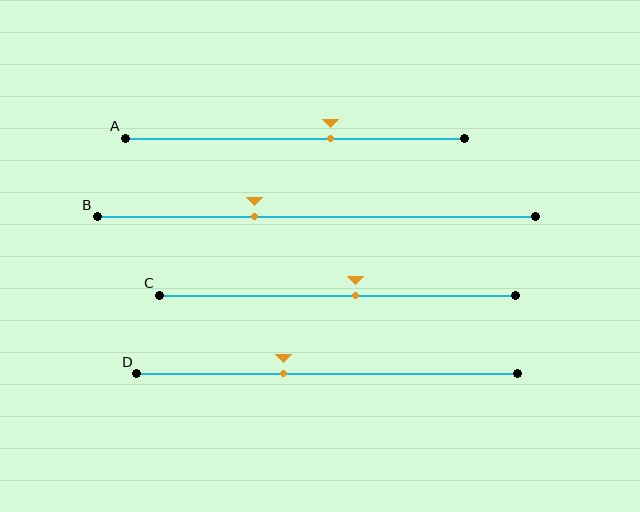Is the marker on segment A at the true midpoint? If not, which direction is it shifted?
No, the marker on segment A is shifted to the right by about 11% of the segment length.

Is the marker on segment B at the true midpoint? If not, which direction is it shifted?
No, the marker on segment B is shifted to the left by about 14% of the segment length.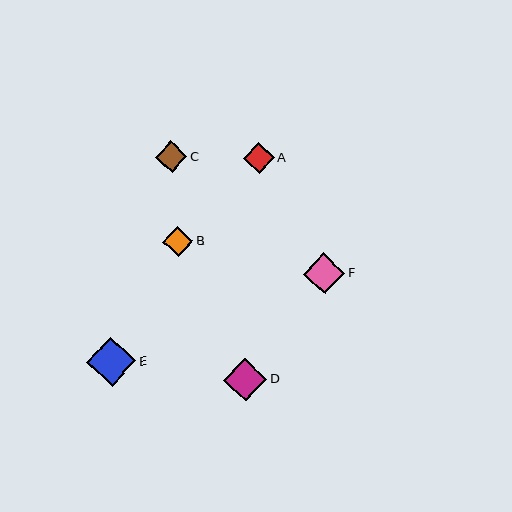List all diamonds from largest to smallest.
From largest to smallest: E, D, F, C, A, B.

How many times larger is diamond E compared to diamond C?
Diamond E is approximately 1.5 times the size of diamond C.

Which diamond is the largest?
Diamond E is the largest with a size of approximately 49 pixels.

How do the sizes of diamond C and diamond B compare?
Diamond C and diamond B are approximately the same size.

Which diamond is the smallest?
Diamond B is the smallest with a size of approximately 30 pixels.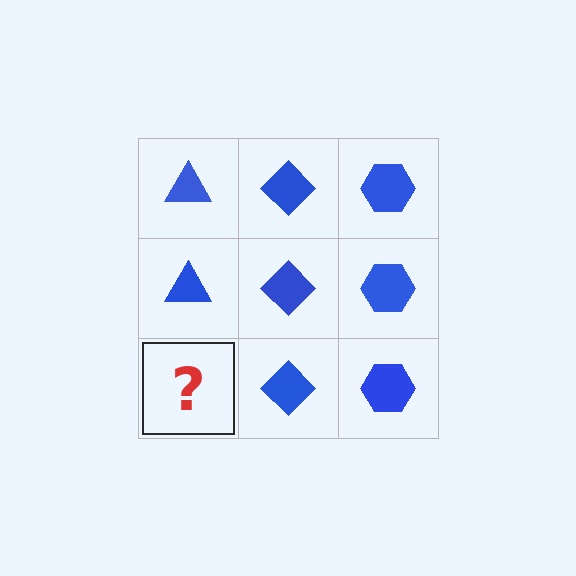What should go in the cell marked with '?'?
The missing cell should contain a blue triangle.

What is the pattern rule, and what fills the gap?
The rule is that each column has a consistent shape. The gap should be filled with a blue triangle.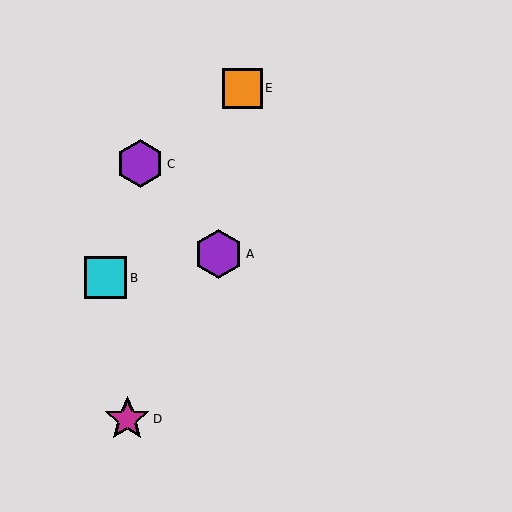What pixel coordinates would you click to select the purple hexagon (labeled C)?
Click at (140, 164) to select the purple hexagon C.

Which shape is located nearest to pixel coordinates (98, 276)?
The cyan square (labeled B) at (106, 278) is nearest to that location.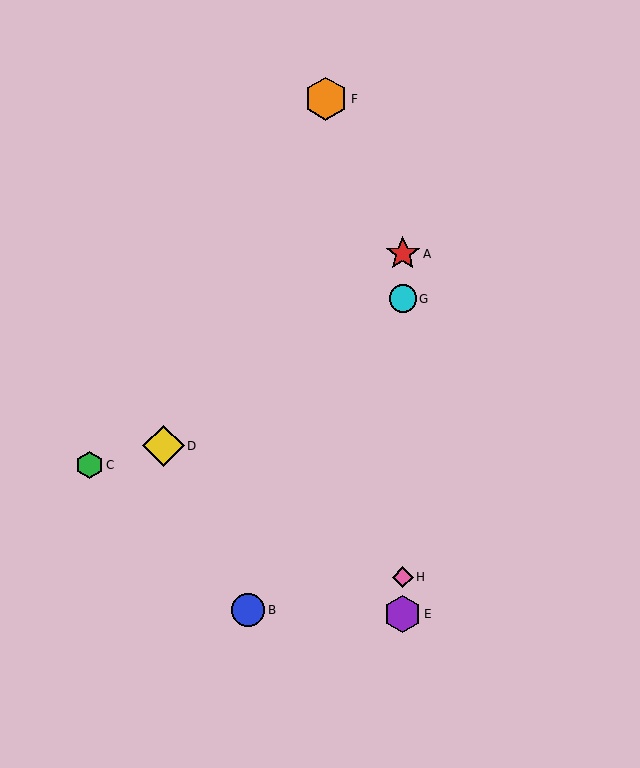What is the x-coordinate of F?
Object F is at x≈326.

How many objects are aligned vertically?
4 objects (A, E, G, H) are aligned vertically.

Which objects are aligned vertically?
Objects A, E, G, H are aligned vertically.